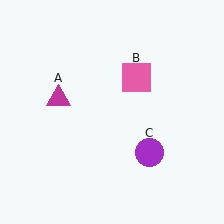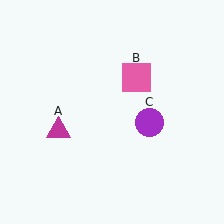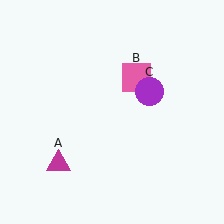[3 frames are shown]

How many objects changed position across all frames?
2 objects changed position: magenta triangle (object A), purple circle (object C).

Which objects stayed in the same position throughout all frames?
Pink square (object B) remained stationary.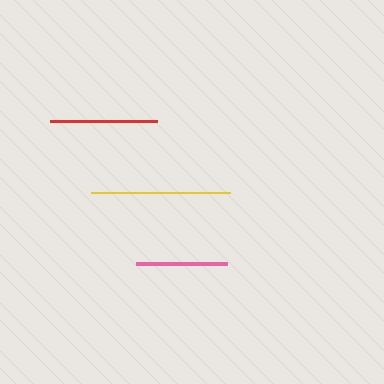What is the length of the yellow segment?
The yellow segment is approximately 139 pixels long.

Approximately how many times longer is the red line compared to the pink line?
The red line is approximately 1.2 times the length of the pink line.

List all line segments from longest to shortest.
From longest to shortest: yellow, red, pink.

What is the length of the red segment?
The red segment is approximately 107 pixels long.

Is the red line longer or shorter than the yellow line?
The yellow line is longer than the red line.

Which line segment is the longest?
The yellow line is the longest at approximately 139 pixels.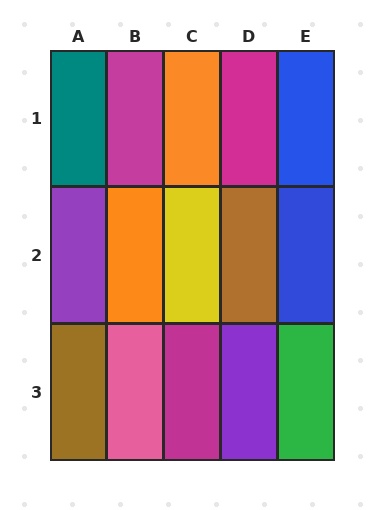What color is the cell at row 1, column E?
Blue.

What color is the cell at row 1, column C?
Orange.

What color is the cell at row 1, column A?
Teal.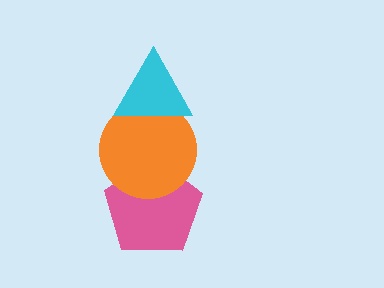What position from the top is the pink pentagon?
The pink pentagon is 3rd from the top.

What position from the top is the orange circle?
The orange circle is 2nd from the top.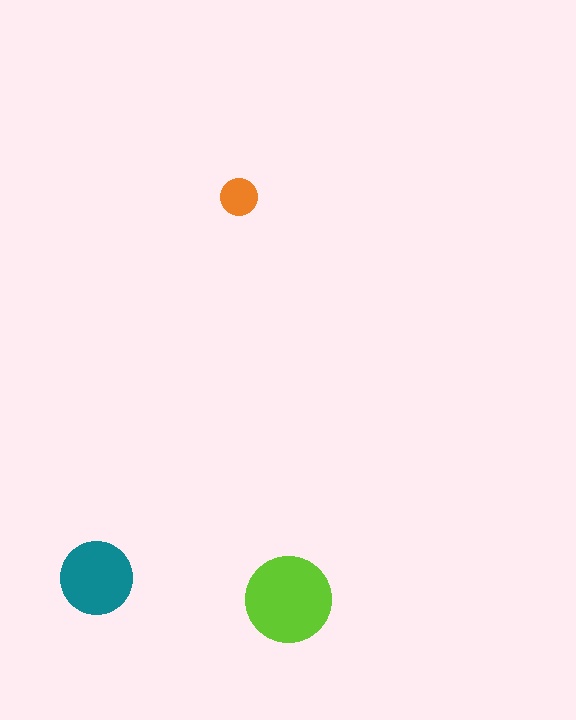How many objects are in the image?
There are 3 objects in the image.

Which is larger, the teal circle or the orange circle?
The teal one.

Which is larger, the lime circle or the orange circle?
The lime one.